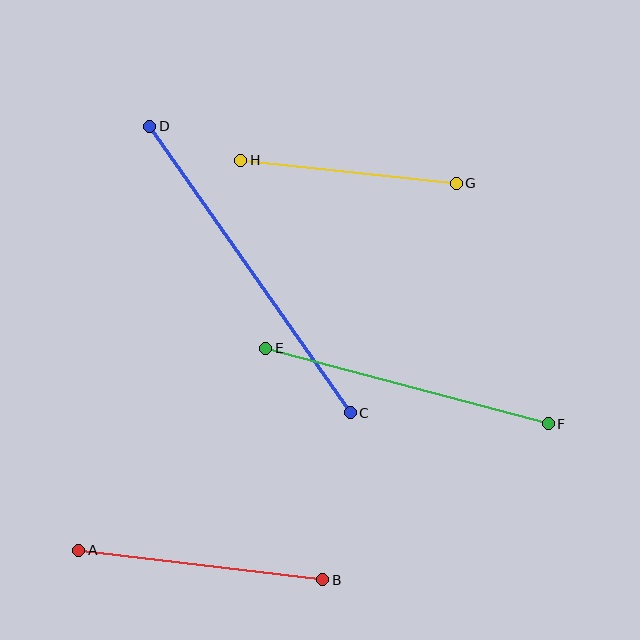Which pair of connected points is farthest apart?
Points C and D are farthest apart.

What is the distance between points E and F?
The distance is approximately 292 pixels.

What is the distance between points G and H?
The distance is approximately 216 pixels.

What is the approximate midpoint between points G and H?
The midpoint is at approximately (348, 172) pixels.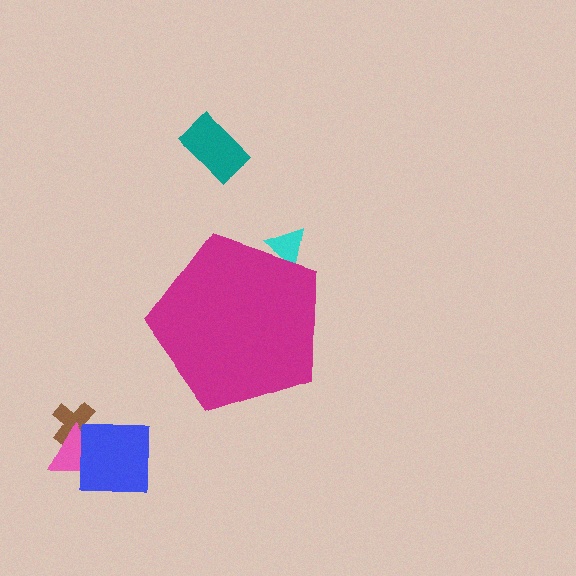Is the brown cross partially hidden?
No, the brown cross is fully visible.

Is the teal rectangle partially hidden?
No, the teal rectangle is fully visible.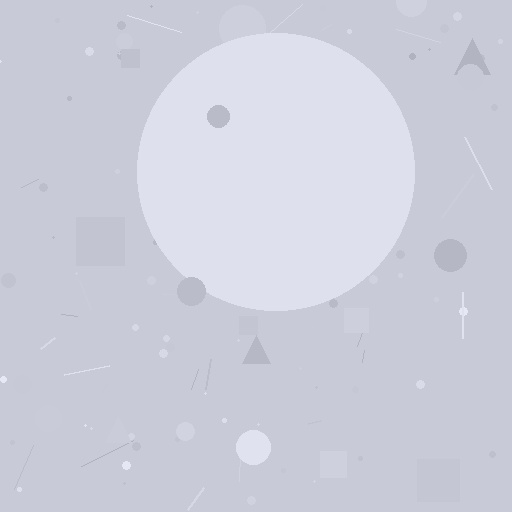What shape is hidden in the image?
A circle is hidden in the image.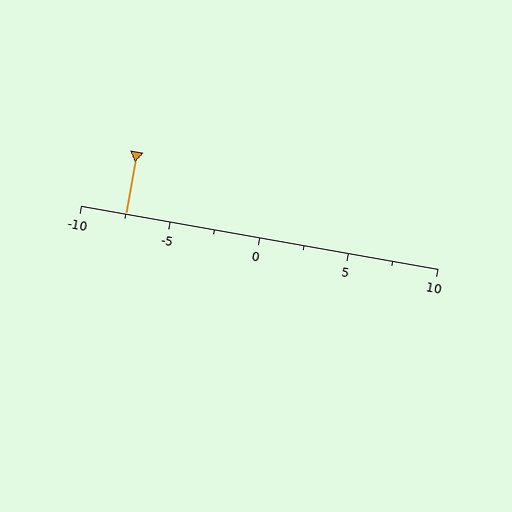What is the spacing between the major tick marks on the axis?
The major ticks are spaced 5 apart.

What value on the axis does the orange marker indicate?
The marker indicates approximately -7.5.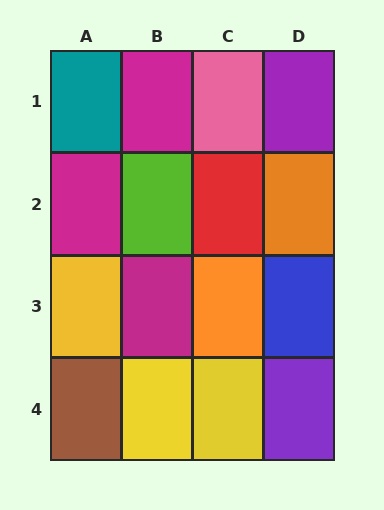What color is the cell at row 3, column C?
Orange.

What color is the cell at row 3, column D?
Blue.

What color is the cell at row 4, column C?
Yellow.